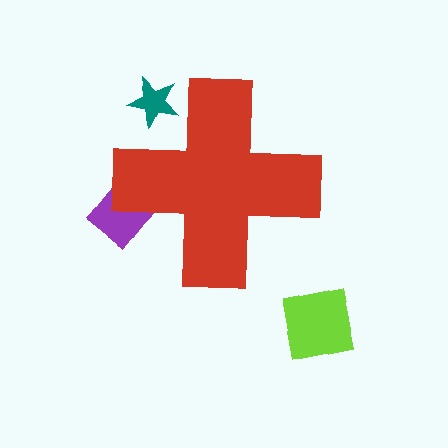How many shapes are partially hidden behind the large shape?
2 shapes are partially hidden.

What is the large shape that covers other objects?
A red cross.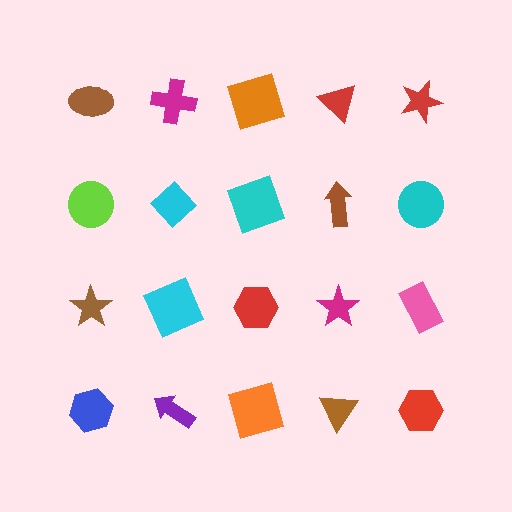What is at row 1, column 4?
A red triangle.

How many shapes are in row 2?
5 shapes.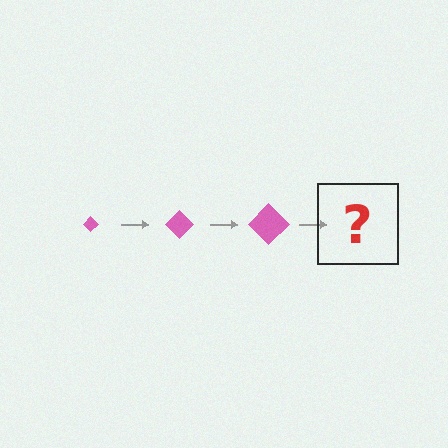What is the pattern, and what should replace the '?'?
The pattern is that the diamond gets progressively larger each step. The '?' should be a pink diamond, larger than the previous one.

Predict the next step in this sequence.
The next step is a pink diamond, larger than the previous one.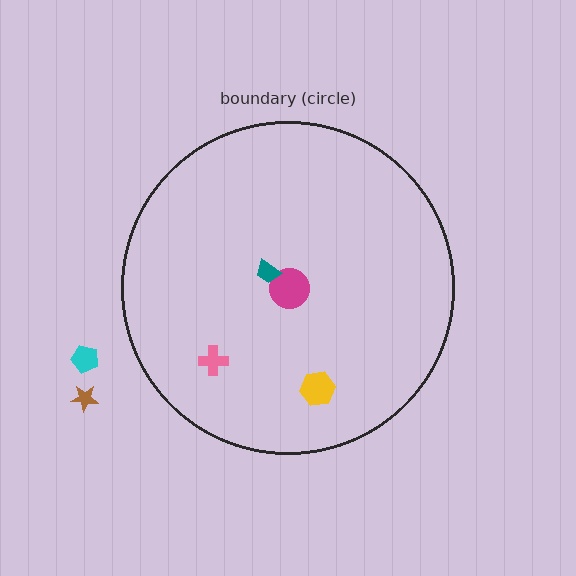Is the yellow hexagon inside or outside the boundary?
Inside.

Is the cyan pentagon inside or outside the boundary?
Outside.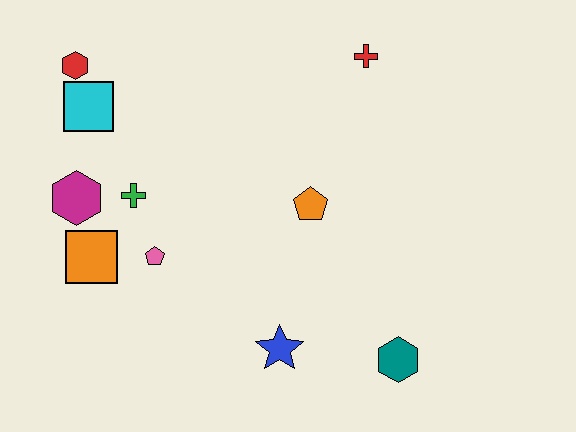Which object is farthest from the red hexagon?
The teal hexagon is farthest from the red hexagon.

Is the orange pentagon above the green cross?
No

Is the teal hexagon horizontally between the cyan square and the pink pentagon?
No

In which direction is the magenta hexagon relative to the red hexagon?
The magenta hexagon is below the red hexagon.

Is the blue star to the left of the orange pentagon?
Yes